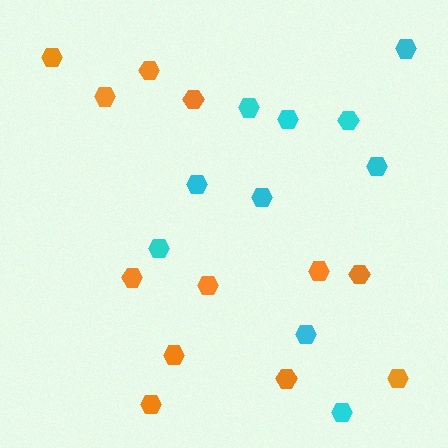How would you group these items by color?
There are 2 groups: one group of cyan hexagons (10) and one group of orange hexagons (12).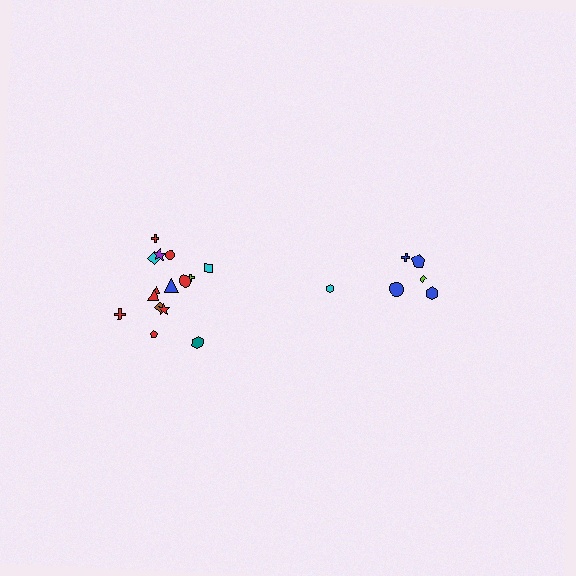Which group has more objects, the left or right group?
The left group.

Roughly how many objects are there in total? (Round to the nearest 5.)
Roughly 20 objects in total.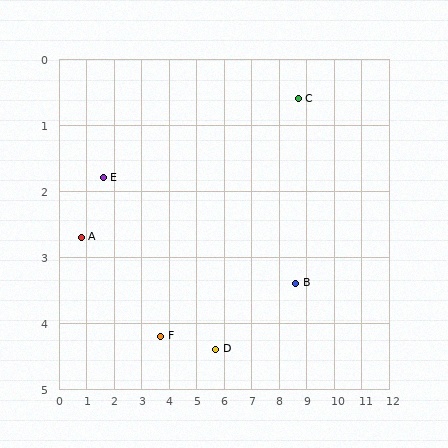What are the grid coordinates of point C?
Point C is at approximately (8.7, 0.6).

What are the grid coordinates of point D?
Point D is at approximately (5.7, 4.4).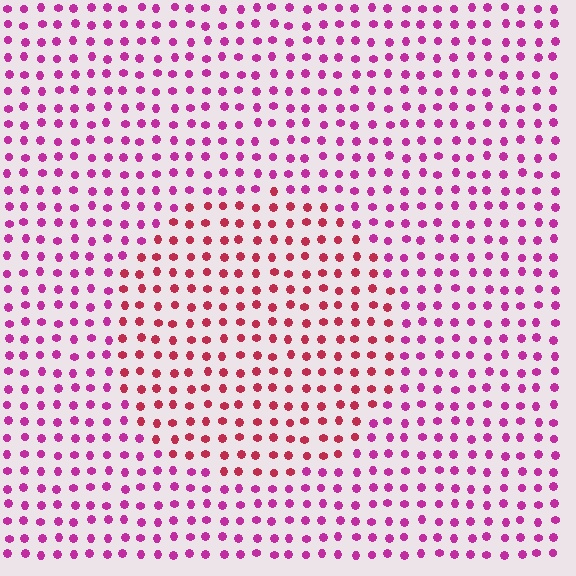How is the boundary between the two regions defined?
The boundary is defined purely by a slight shift in hue (about 34 degrees). Spacing, size, and orientation are identical on both sides.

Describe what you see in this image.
The image is filled with small magenta elements in a uniform arrangement. A circle-shaped region is visible where the elements are tinted to a slightly different hue, forming a subtle color boundary.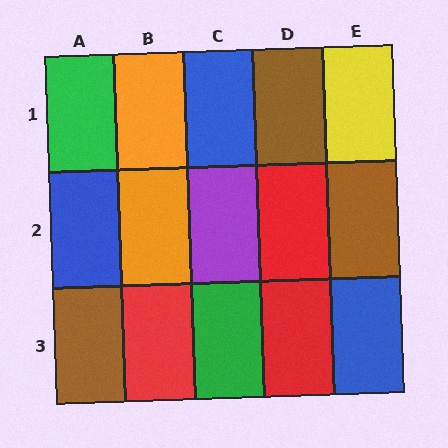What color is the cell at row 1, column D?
Brown.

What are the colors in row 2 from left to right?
Blue, orange, purple, red, brown.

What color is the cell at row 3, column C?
Green.